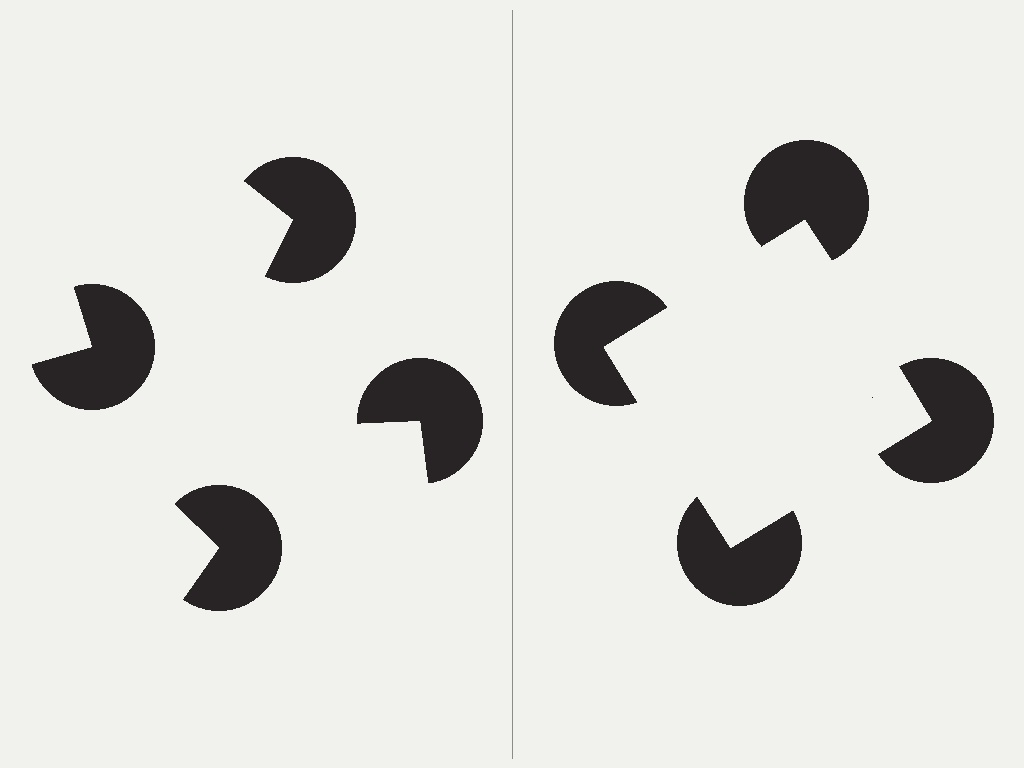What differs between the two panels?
The pac-man discs are positioned identically on both sides; only the wedge orientations differ. On the right they align to a square; on the left they are misaligned.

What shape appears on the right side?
An illusory square.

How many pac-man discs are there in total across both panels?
8 — 4 on each side.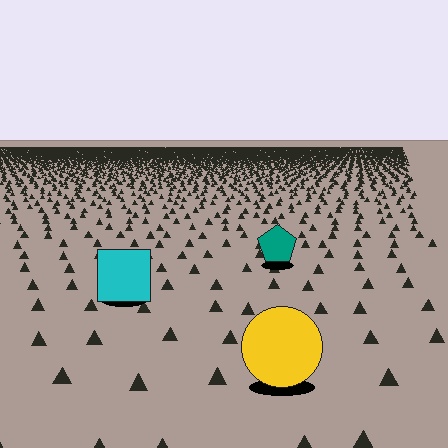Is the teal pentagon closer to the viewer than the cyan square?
No. The cyan square is closer — you can tell from the texture gradient: the ground texture is coarser near it.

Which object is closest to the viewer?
The yellow circle is closest. The texture marks near it are larger and more spread out.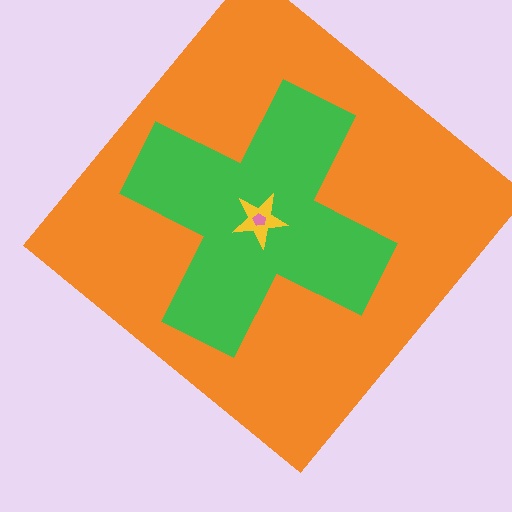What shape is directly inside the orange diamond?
The green cross.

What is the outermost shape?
The orange diamond.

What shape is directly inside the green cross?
The yellow star.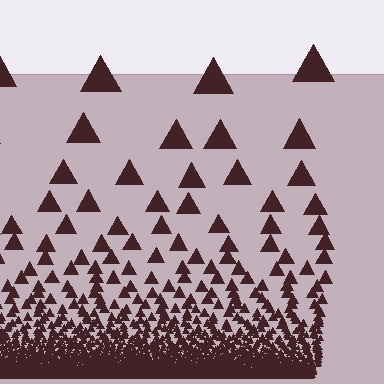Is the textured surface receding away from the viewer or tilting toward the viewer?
The surface appears to tilt toward the viewer. Texture elements get larger and sparser toward the top.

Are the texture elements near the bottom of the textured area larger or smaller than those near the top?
Smaller. The gradient is inverted — elements near the bottom are smaller and denser.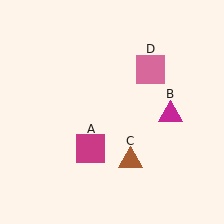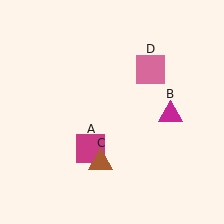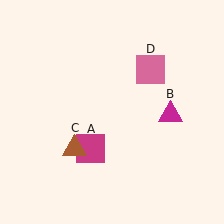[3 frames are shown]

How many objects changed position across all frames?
1 object changed position: brown triangle (object C).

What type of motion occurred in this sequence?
The brown triangle (object C) rotated clockwise around the center of the scene.